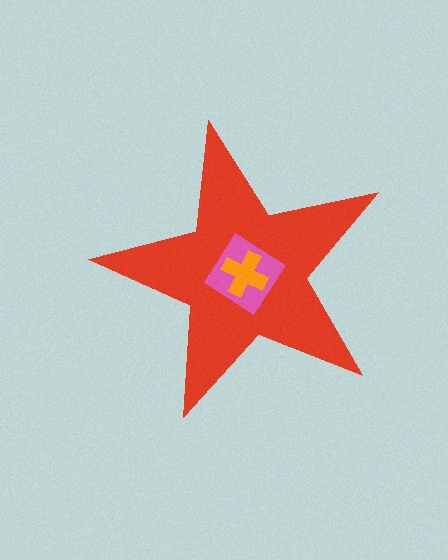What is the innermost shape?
The orange cross.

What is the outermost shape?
The red star.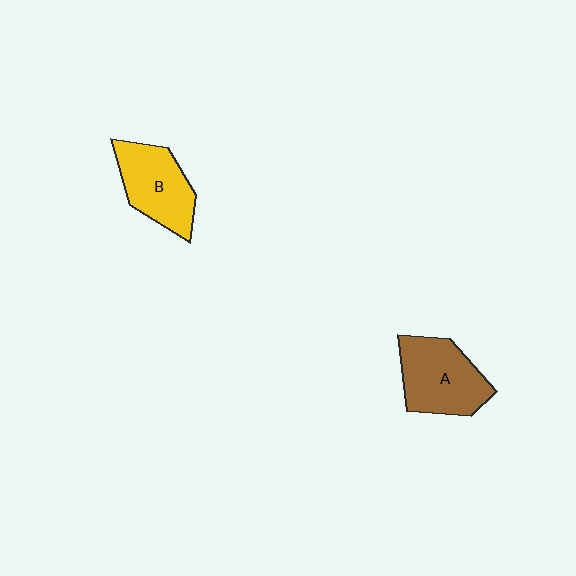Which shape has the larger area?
Shape A (brown).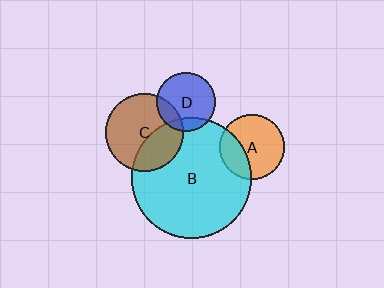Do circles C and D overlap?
Yes.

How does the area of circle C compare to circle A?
Approximately 1.4 times.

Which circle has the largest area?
Circle B (cyan).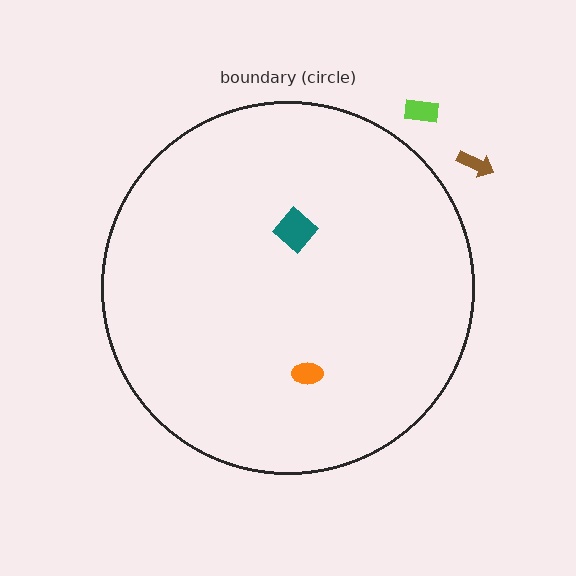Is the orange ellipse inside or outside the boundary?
Inside.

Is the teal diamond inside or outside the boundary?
Inside.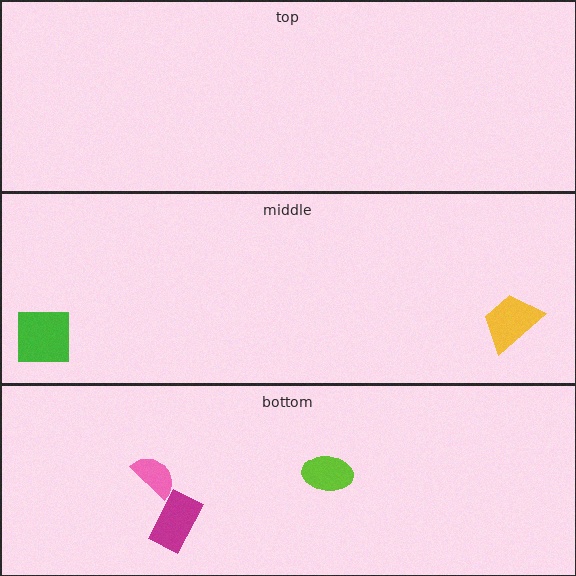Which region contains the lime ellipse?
The bottom region.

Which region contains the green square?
The middle region.